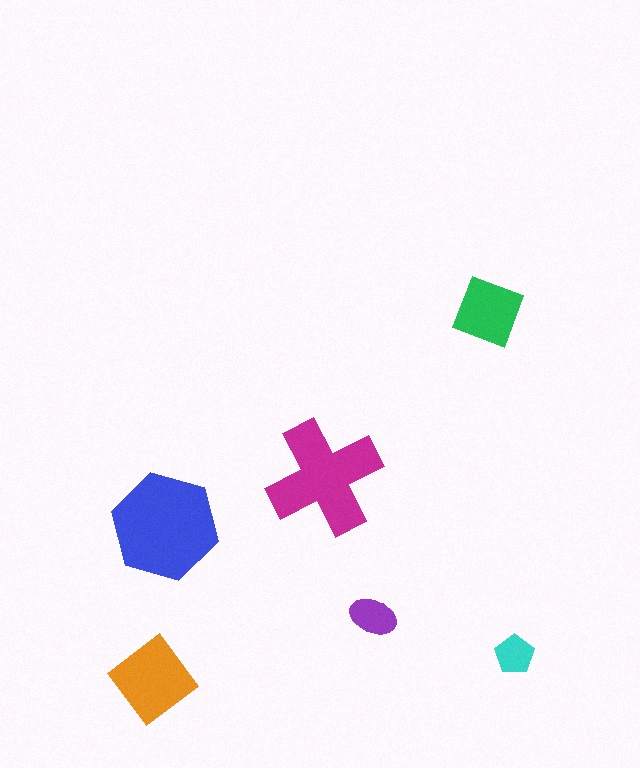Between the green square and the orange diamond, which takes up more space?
The orange diamond.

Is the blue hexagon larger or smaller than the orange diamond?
Larger.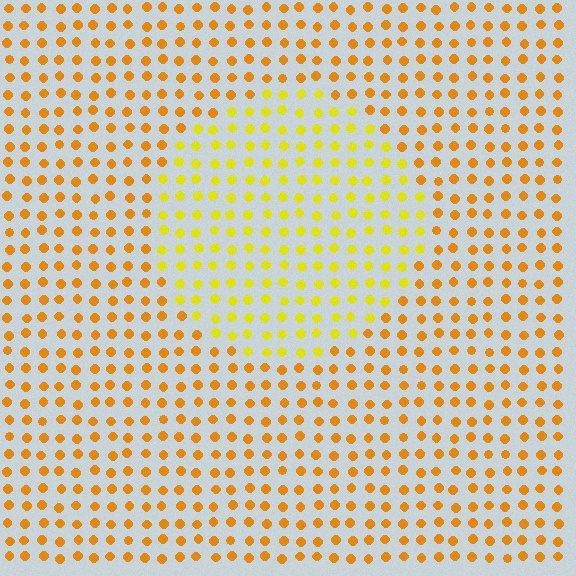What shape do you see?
I see a circle.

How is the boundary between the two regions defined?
The boundary is defined purely by a slight shift in hue (about 27 degrees). Spacing, size, and orientation are identical on both sides.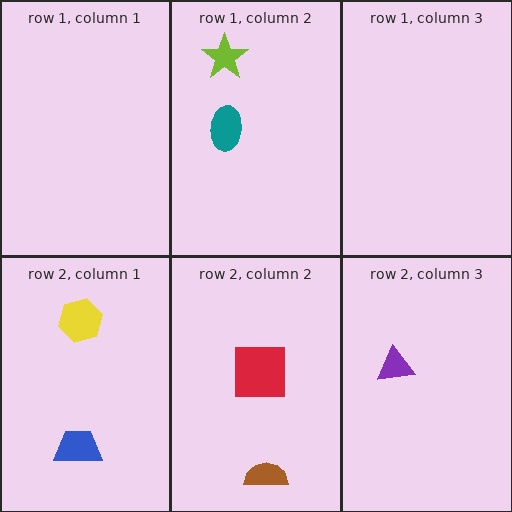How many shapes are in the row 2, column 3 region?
1.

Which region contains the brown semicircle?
The row 2, column 2 region.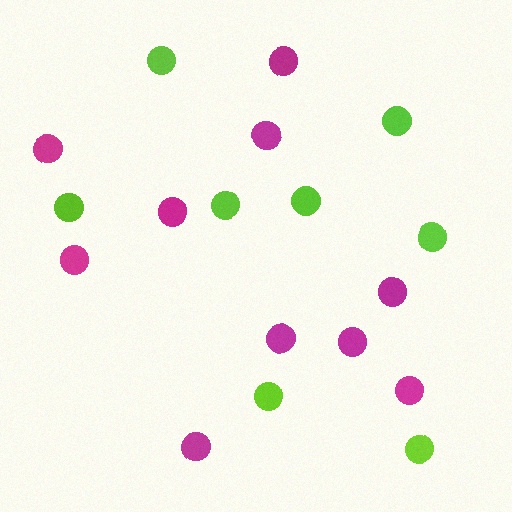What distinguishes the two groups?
There are 2 groups: one group of lime circles (8) and one group of magenta circles (10).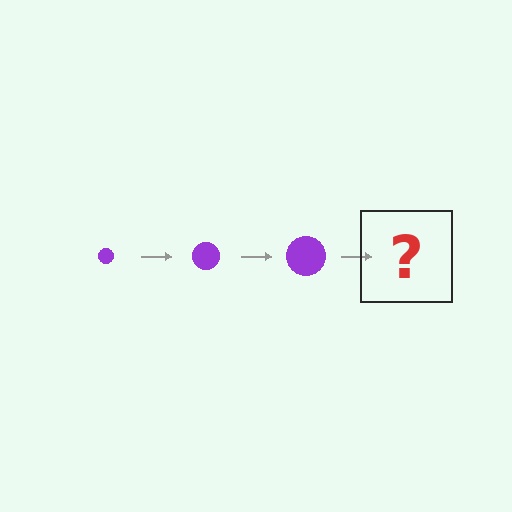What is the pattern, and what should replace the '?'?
The pattern is that the circle gets progressively larger each step. The '?' should be a purple circle, larger than the previous one.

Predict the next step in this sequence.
The next step is a purple circle, larger than the previous one.